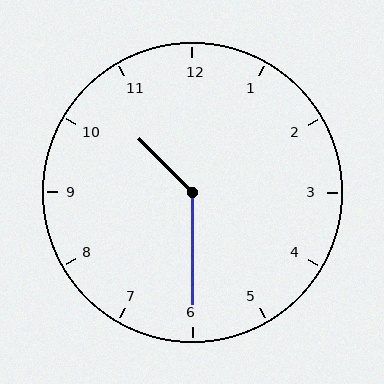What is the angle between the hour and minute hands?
Approximately 135 degrees.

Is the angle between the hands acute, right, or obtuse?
It is obtuse.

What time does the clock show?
10:30.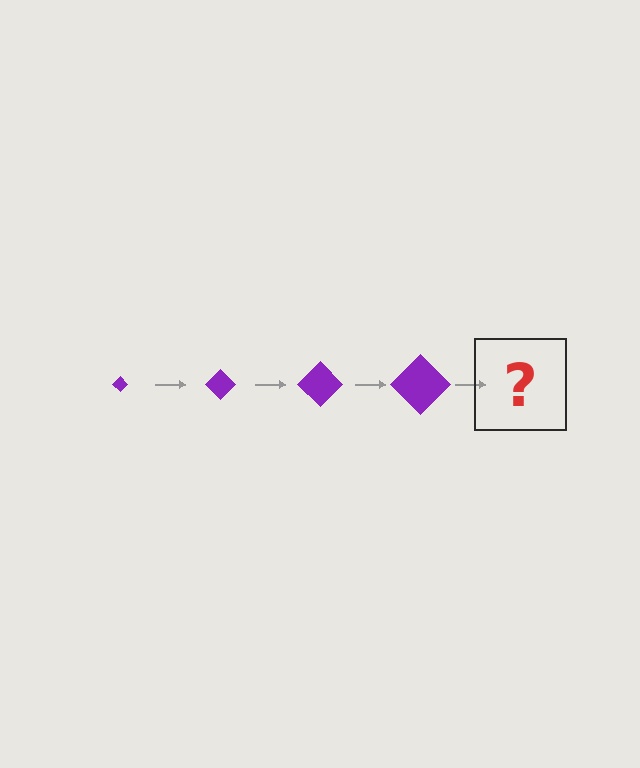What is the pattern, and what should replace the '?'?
The pattern is that the diamond gets progressively larger each step. The '?' should be a purple diamond, larger than the previous one.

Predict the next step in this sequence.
The next step is a purple diamond, larger than the previous one.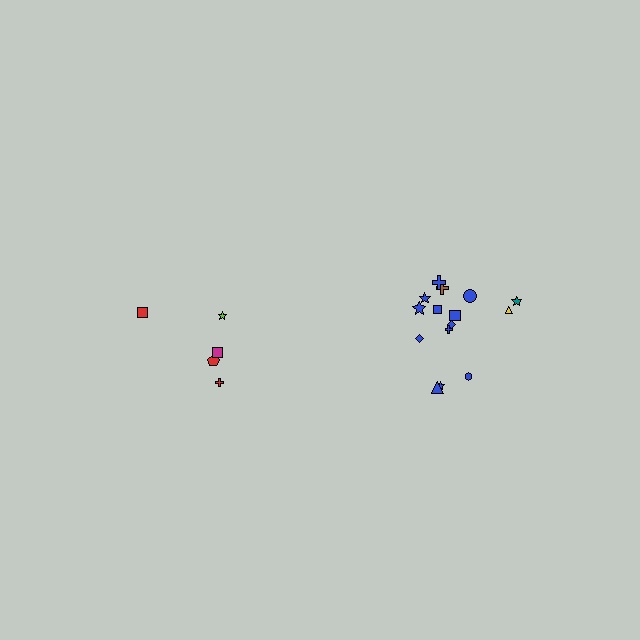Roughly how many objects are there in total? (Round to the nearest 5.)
Roughly 20 objects in total.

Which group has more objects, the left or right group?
The right group.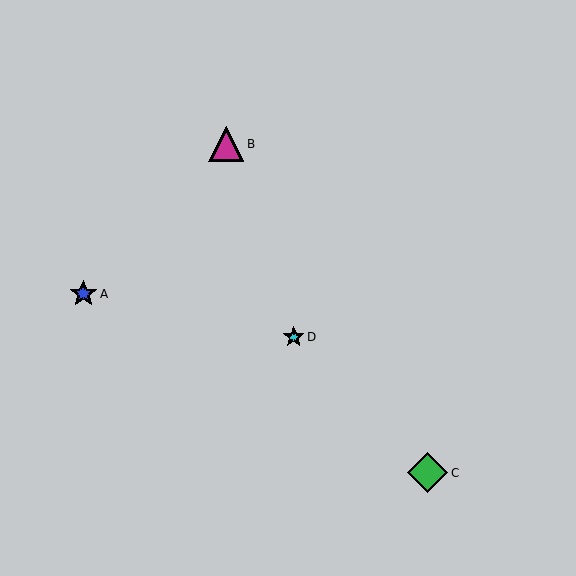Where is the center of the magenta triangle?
The center of the magenta triangle is at (226, 144).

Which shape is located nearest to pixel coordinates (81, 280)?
The blue star (labeled A) at (83, 294) is nearest to that location.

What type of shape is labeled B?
Shape B is a magenta triangle.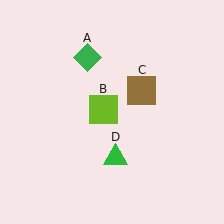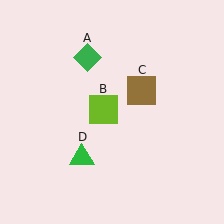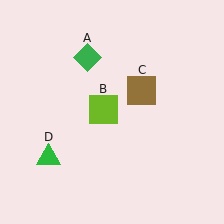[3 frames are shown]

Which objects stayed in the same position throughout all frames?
Green diamond (object A) and lime square (object B) and brown square (object C) remained stationary.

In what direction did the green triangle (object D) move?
The green triangle (object D) moved left.